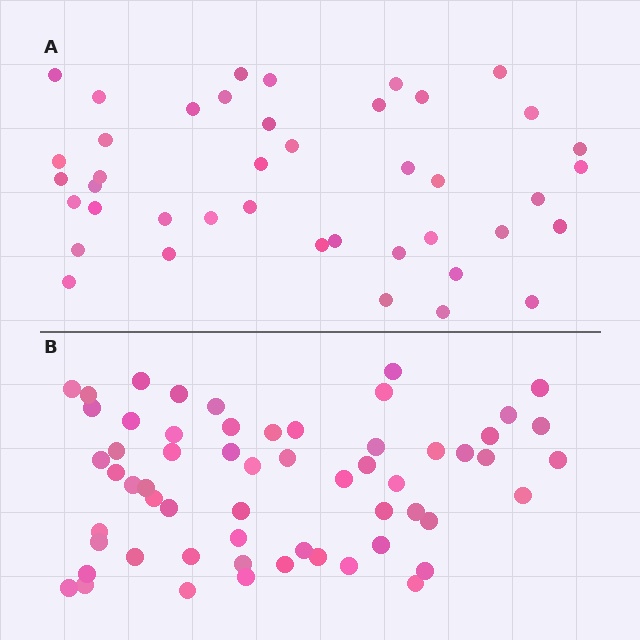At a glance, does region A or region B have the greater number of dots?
Region B (the bottom region) has more dots.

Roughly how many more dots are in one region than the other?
Region B has approximately 15 more dots than region A.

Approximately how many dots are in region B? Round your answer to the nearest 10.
About 60 dots. (The exact count is 59, which rounds to 60.)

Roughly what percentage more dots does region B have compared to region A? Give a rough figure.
About 40% more.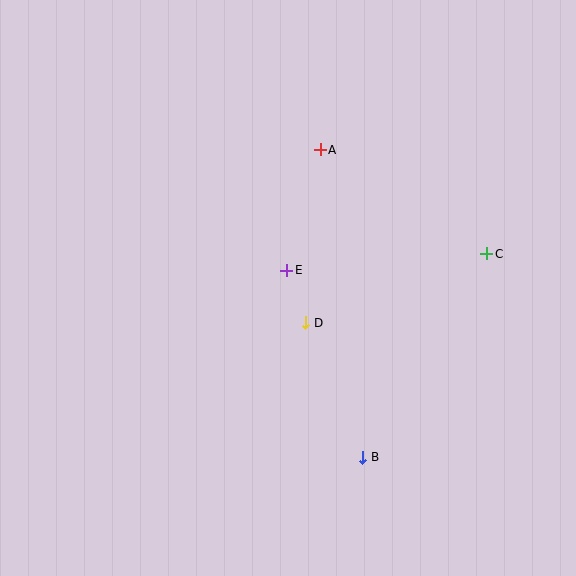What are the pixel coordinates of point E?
Point E is at (287, 270).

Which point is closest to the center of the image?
Point E at (287, 270) is closest to the center.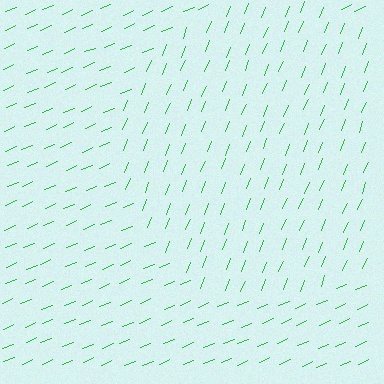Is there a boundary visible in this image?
Yes, there is a texture boundary formed by a change in line orientation.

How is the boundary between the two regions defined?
The boundary is defined purely by a change in line orientation (approximately 45 degrees difference). All lines are the same color and thickness.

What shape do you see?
I see a circle.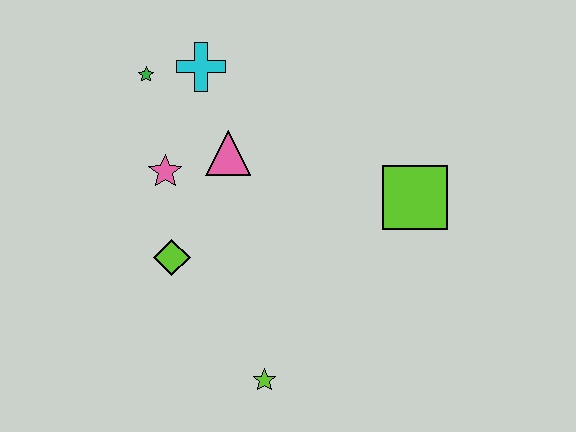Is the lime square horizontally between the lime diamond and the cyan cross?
No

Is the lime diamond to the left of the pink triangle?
Yes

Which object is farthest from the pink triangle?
The lime star is farthest from the pink triangle.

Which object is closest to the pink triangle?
The pink star is closest to the pink triangle.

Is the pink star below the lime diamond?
No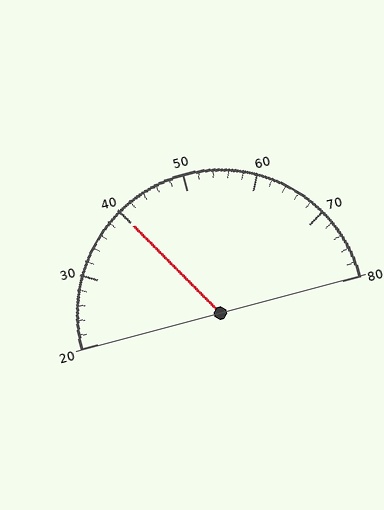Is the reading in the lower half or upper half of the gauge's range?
The reading is in the lower half of the range (20 to 80).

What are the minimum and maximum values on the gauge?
The gauge ranges from 20 to 80.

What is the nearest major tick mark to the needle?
The nearest major tick mark is 40.